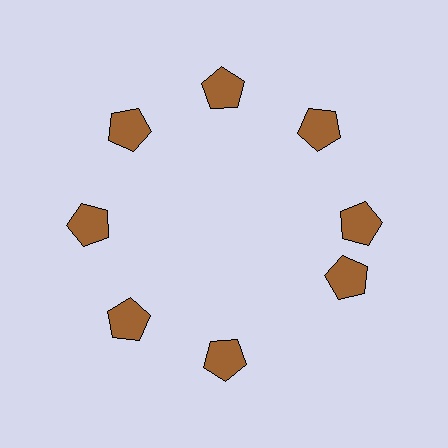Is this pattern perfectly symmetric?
No. The 8 brown pentagons are arranged in a ring, but one element near the 4 o'clock position is rotated out of alignment along the ring, breaking the 8-fold rotational symmetry.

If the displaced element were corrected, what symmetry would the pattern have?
It would have 8-fold rotational symmetry — the pattern would map onto itself every 45 degrees.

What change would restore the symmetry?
The symmetry would be restored by rotating it back into even spacing with its neighbors so that all 8 pentagons sit at equal angles and equal distance from the center.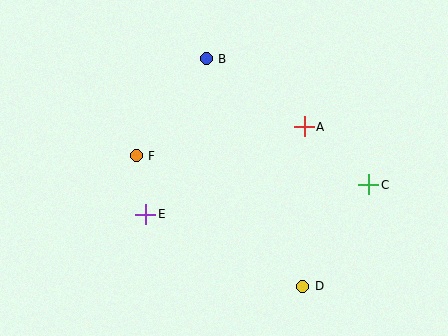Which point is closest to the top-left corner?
Point F is closest to the top-left corner.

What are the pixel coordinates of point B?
Point B is at (206, 59).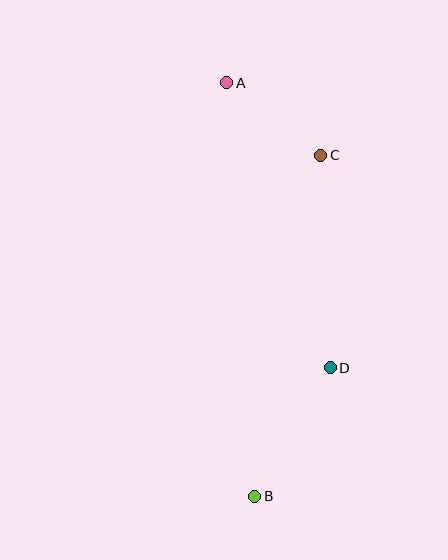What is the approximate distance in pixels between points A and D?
The distance between A and D is approximately 303 pixels.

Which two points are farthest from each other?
Points A and B are farthest from each other.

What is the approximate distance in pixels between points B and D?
The distance between B and D is approximately 149 pixels.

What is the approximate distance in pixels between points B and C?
The distance between B and C is approximately 348 pixels.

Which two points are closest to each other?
Points A and C are closest to each other.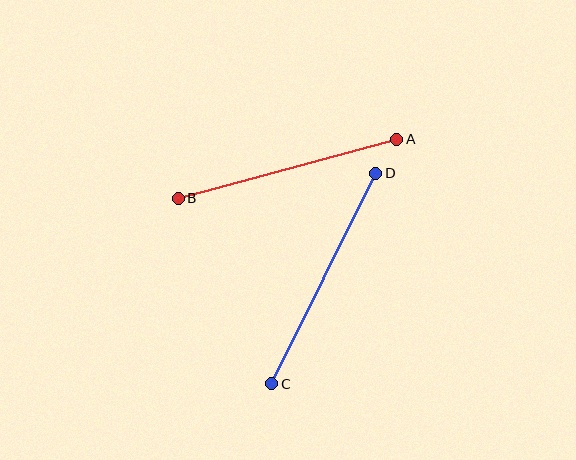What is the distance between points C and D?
The distance is approximately 235 pixels.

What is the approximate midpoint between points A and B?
The midpoint is at approximately (288, 169) pixels.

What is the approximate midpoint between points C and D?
The midpoint is at approximately (324, 279) pixels.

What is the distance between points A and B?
The distance is approximately 226 pixels.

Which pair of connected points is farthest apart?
Points C and D are farthest apart.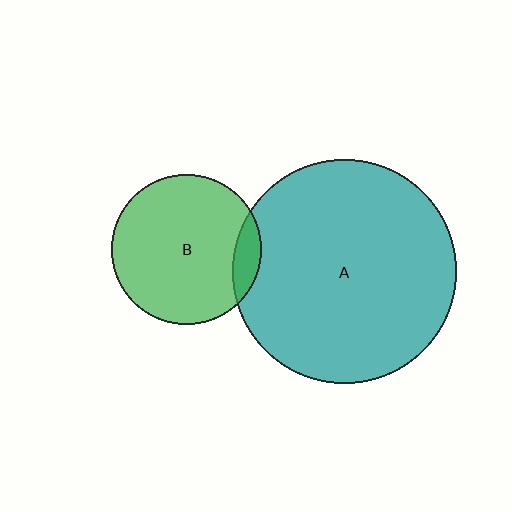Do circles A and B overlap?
Yes.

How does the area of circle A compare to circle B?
Approximately 2.2 times.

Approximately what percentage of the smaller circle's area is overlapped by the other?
Approximately 10%.